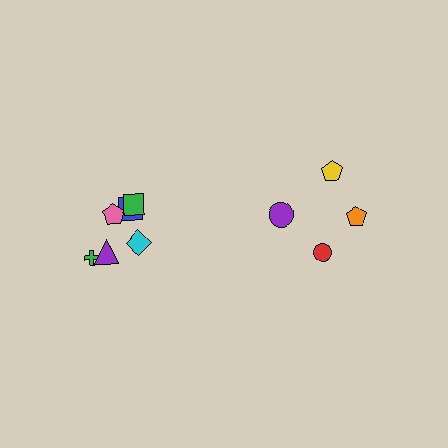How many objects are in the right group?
There are 4 objects.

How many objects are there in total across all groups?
There are 10 objects.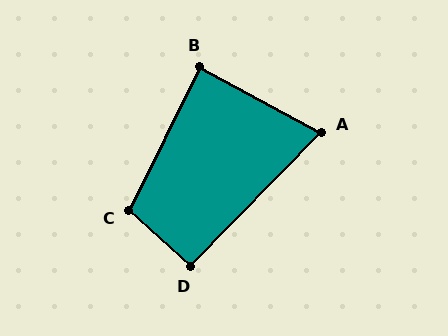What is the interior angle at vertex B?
Approximately 88 degrees (approximately right).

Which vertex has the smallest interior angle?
A, at approximately 74 degrees.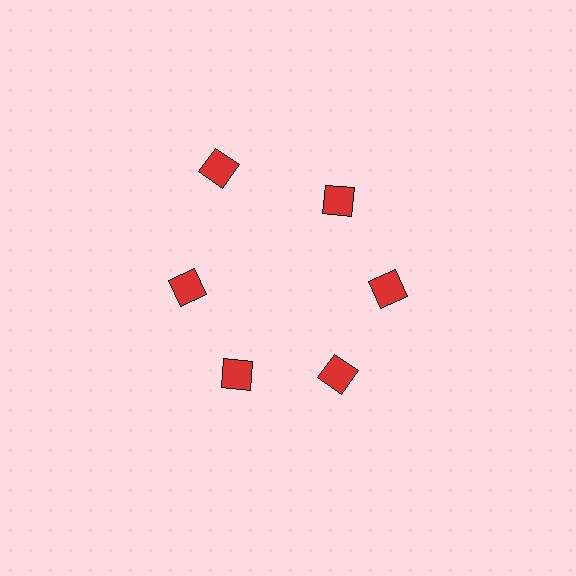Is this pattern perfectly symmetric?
No. The 6 red diamonds are arranged in a ring, but one element near the 11 o'clock position is pushed outward from the center, breaking the 6-fold rotational symmetry.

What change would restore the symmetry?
The symmetry would be restored by moving it inward, back onto the ring so that all 6 diamonds sit at equal angles and equal distance from the center.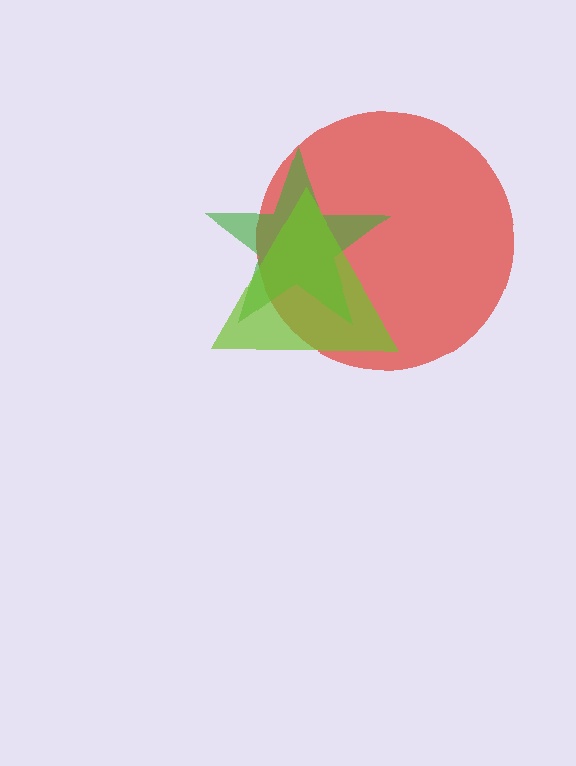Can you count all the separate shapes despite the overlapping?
Yes, there are 3 separate shapes.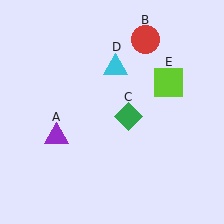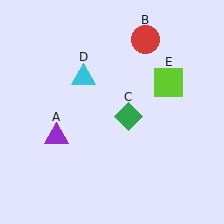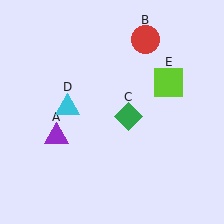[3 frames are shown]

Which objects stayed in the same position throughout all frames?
Purple triangle (object A) and red circle (object B) and green diamond (object C) and lime square (object E) remained stationary.